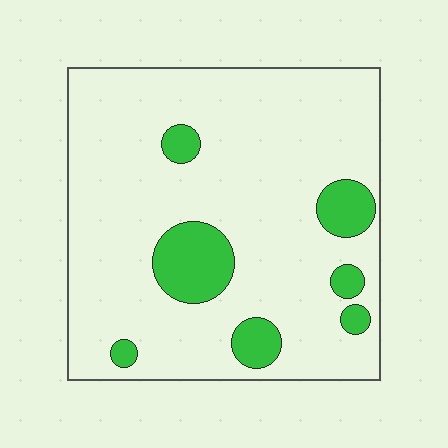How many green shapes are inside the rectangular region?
7.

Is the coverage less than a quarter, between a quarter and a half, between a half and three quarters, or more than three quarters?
Less than a quarter.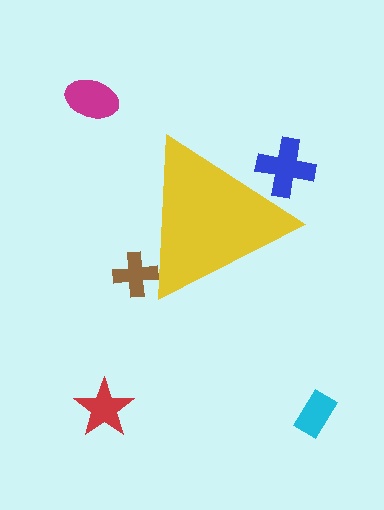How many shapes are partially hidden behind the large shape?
2 shapes are partially hidden.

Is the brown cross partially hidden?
Yes, the brown cross is partially hidden behind the yellow triangle.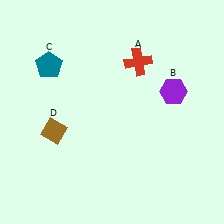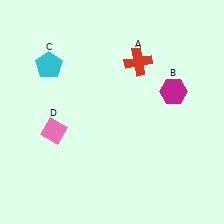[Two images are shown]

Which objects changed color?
B changed from purple to magenta. C changed from teal to cyan. D changed from brown to pink.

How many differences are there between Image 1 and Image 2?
There are 3 differences between the two images.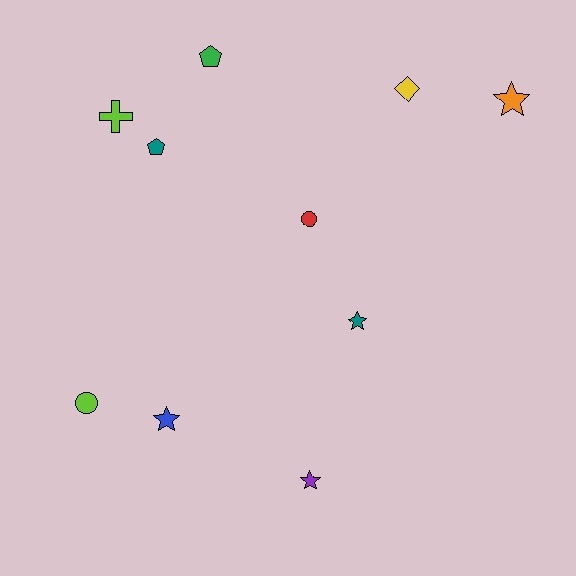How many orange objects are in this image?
There is 1 orange object.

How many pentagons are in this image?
There are 2 pentagons.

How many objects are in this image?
There are 10 objects.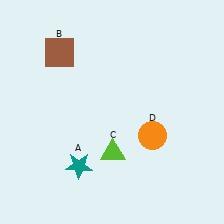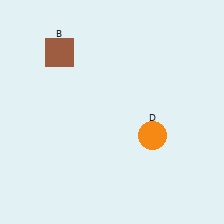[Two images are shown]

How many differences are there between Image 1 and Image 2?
There are 2 differences between the two images.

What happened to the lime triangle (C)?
The lime triangle (C) was removed in Image 2. It was in the bottom-right area of Image 1.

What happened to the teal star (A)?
The teal star (A) was removed in Image 2. It was in the bottom-left area of Image 1.